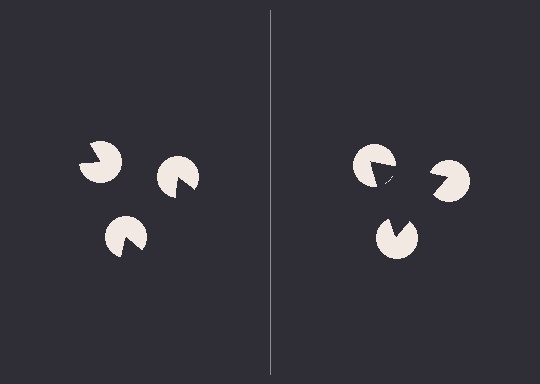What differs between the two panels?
The pac-man discs are positioned identically on both sides; only the wedge orientations differ. On the right they align to a triangle; on the left they are misaligned.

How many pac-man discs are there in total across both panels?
6 — 3 on each side.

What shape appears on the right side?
An illusory triangle.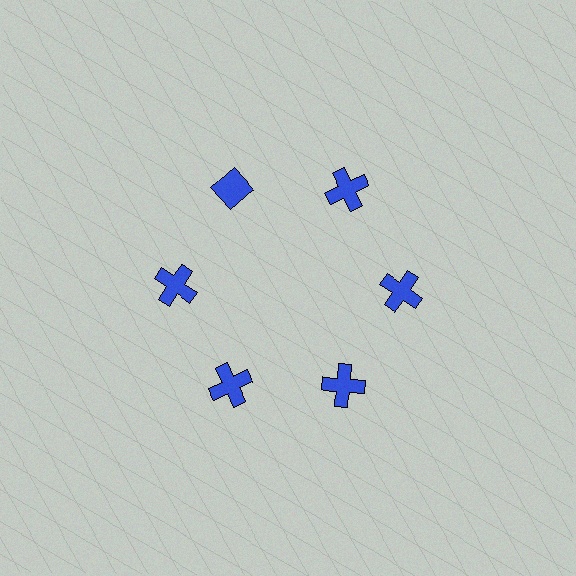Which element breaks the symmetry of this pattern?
The blue diamond at roughly the 11 o'clock position breaks the symmetry. All other shapes are blue crosses.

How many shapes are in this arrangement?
There are 6 shapes arranged in a ring pattern.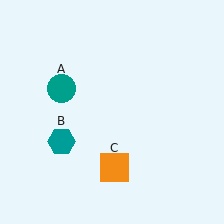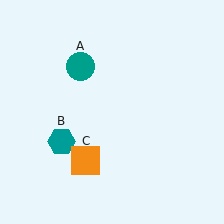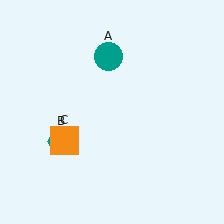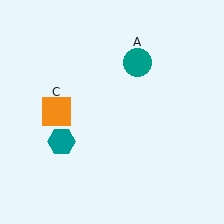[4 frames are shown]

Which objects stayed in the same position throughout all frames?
Teal hexagon (object B) remained stationary.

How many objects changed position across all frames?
2 objects changed position: teal circle (object A), orange square (object C).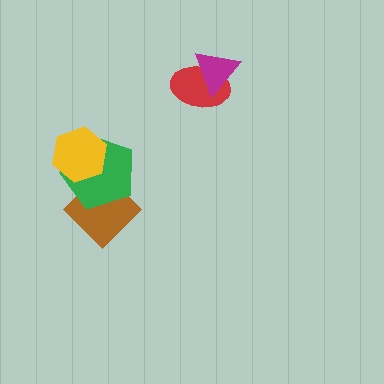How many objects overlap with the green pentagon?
2 objects overlap with the green pentagon.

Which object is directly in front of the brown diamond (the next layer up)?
The green pentagon is directly in front of the brown diamond.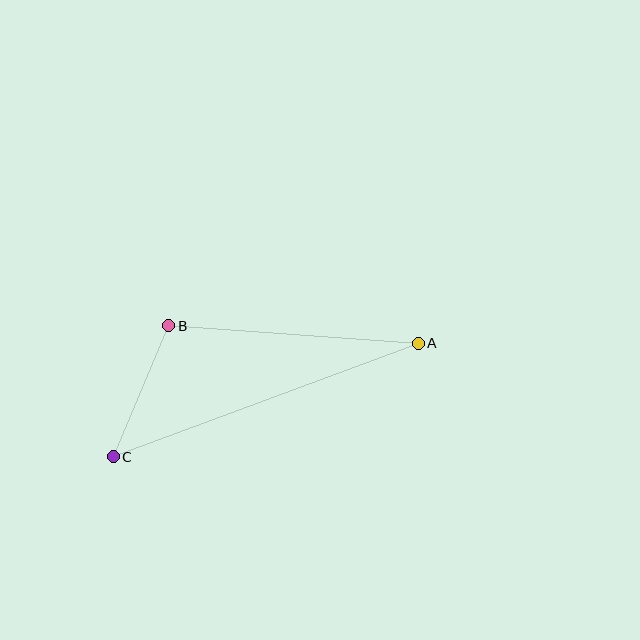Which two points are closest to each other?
Points B and C are closest to each other.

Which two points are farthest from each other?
Points A and C are farthest from each other.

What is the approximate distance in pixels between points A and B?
The distance between A and B is approximately 250 pixels.